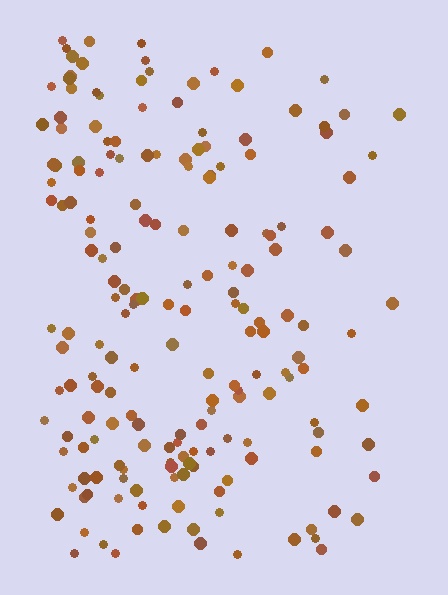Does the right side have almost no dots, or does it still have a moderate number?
Still a moderate number, just noticeably fewer than the left.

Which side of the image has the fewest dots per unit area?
The right.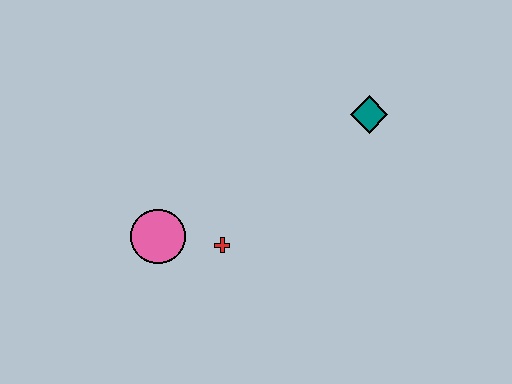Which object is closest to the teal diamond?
The red cross is closest to the teal diamond.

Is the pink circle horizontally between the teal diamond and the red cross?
No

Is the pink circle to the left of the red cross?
Yes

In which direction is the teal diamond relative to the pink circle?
The teal diamond is to the right of the pink circle.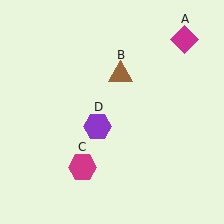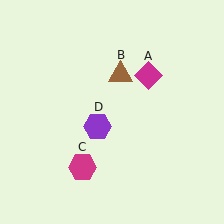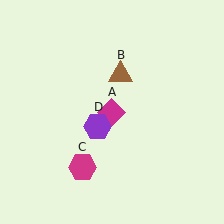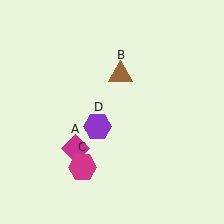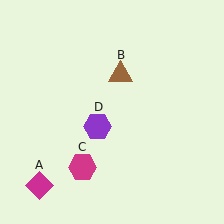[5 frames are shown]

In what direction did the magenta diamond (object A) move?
The magenta diamond (object A) moved down and to the left.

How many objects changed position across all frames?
1 object changed position: magenta diamond (object A).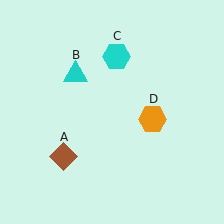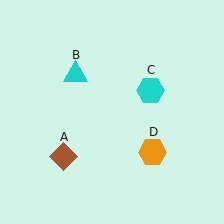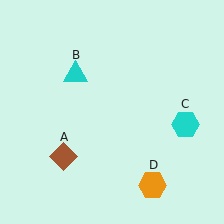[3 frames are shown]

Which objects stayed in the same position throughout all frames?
Brown diamond (object A) and cyan triangle (object B) remained stationary.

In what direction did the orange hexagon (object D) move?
The orange hexagon (object D) moved down.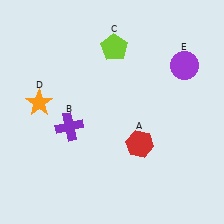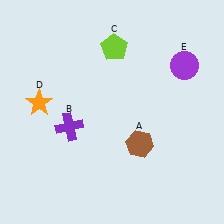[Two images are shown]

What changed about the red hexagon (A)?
In Image 1, A is red. In Image 2, it changed to brown.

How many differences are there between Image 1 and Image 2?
There is 1 difference between the two images.